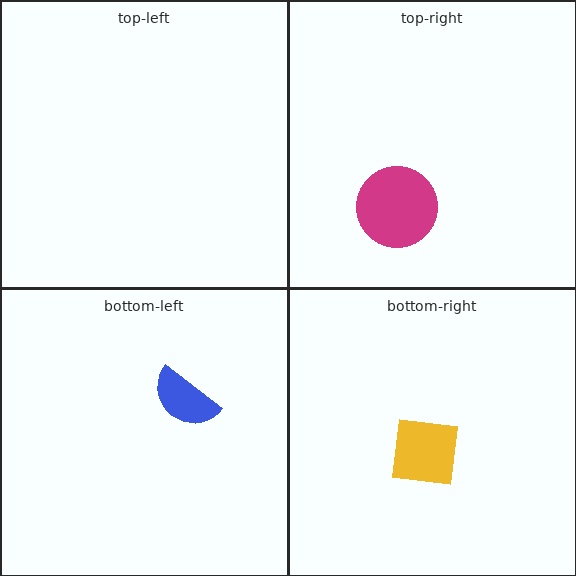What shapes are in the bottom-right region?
The yellow square.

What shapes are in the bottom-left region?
The blue semicircle.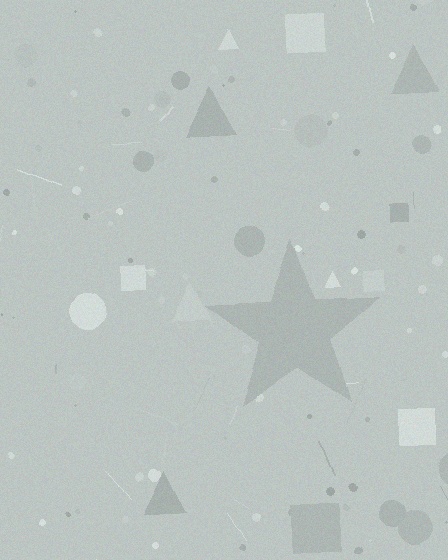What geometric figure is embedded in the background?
A star is embedded in the background.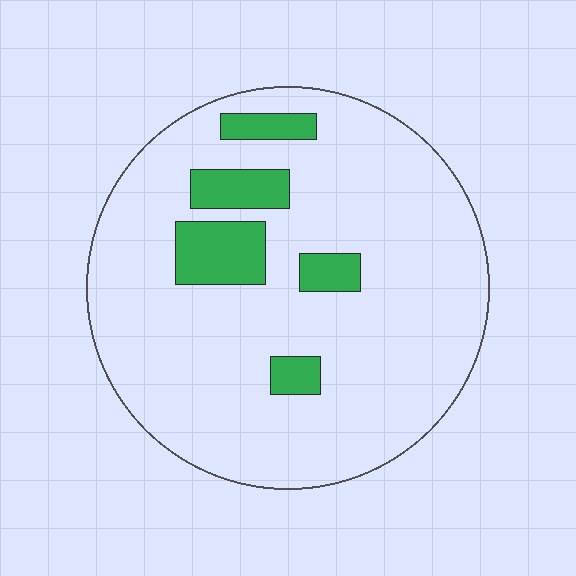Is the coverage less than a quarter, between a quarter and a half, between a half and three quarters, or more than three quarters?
Less than a quarter.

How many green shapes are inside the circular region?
5.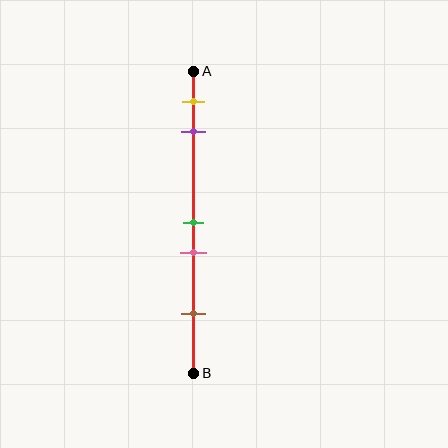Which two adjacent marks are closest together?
The green and pink marks are the closest adjacent pair.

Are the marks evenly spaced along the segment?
No, the marks are not evenly spaced.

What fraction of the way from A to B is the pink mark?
The pink mark is approximately 60% (0.6) of the way from A to B.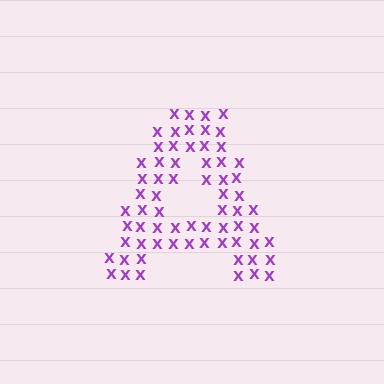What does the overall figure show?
The overall figure shows the letter A.